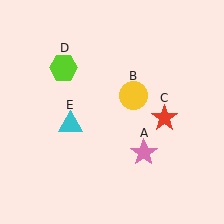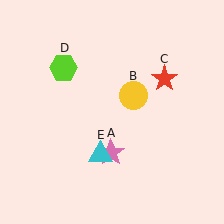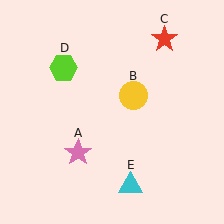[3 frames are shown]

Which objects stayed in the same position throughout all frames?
Yellow circle (object B) and lime hexagon (object D) remained stationary.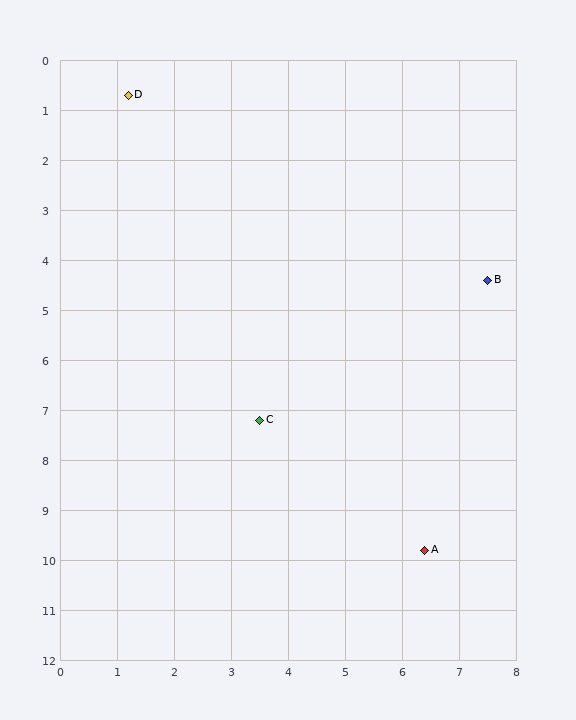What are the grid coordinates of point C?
Point C is at approximately (3.5, 7.2).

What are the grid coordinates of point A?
Point A is at approximately (6.4, 9.8).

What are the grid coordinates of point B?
Point B is at approximately (7.5, 4.4).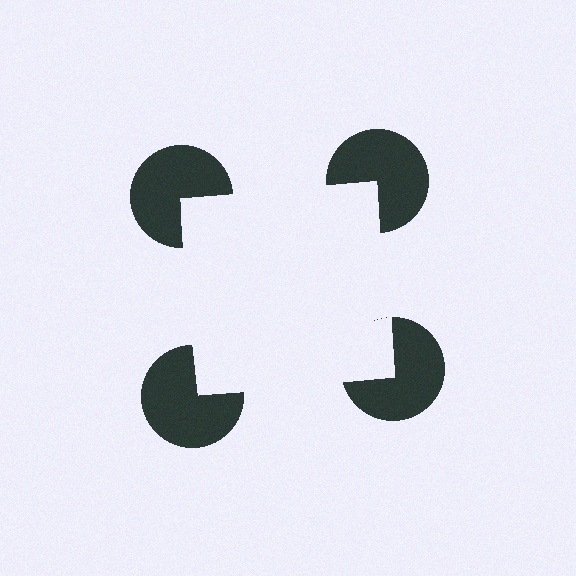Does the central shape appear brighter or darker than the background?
It typically appears slightly brighter than the background, even though no actual brightness change is drawn.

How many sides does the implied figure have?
4 sides.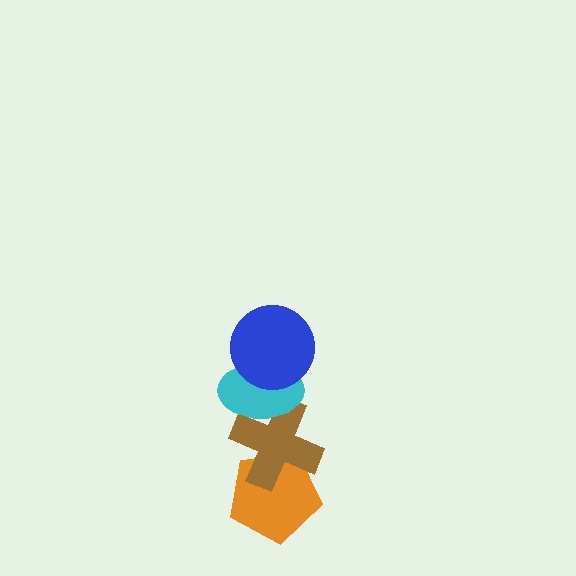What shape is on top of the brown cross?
The cyan ellipse is on top of the brown cross.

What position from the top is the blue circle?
The blue circle is 1st from the top.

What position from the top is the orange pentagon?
The orange pentagon is 4th from the top.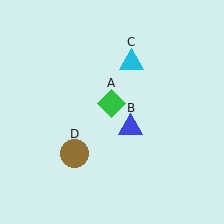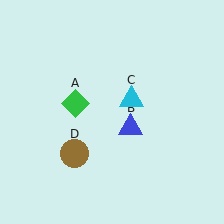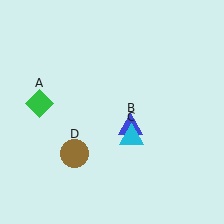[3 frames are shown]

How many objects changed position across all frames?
2 objects changed position: green diamond (object A), cyan triangle (object C).